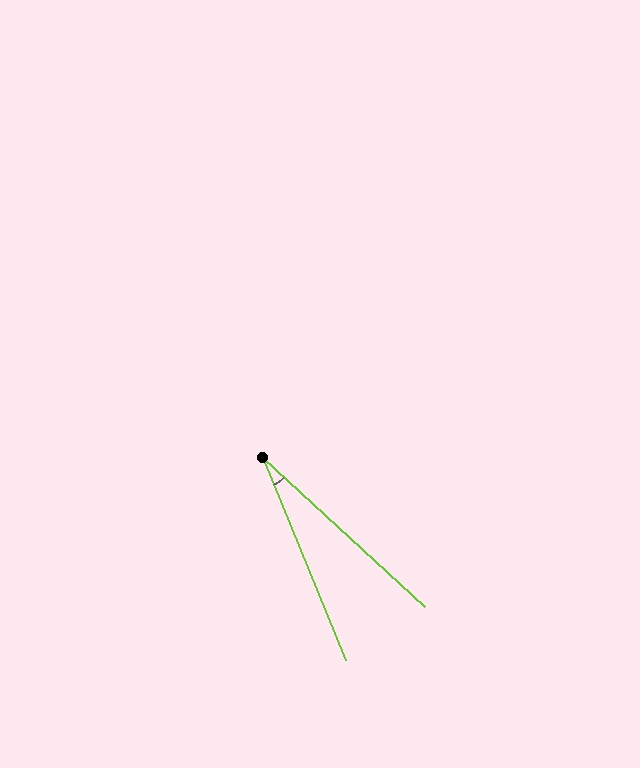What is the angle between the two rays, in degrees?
Approximately 25 degrees.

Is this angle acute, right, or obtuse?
It is acute.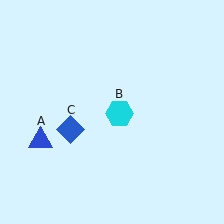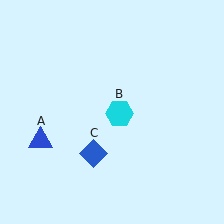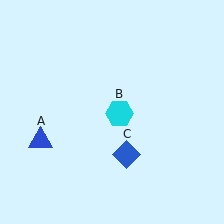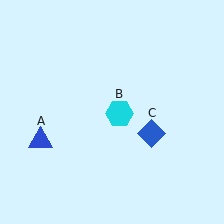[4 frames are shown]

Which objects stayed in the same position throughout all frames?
Blue triangle (object A) and cyan hexagon (object B) remained stationary.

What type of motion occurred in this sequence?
The blue diamond (object C) rotated counterclockwise around the center of the scene.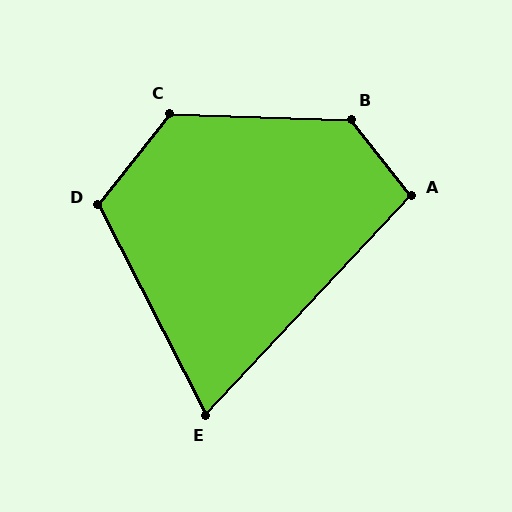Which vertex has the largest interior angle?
B, at approximately 130 degrees.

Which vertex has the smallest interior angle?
E, at approximately 71 degrees.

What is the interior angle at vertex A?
Approximately 99 degrees (obtuse).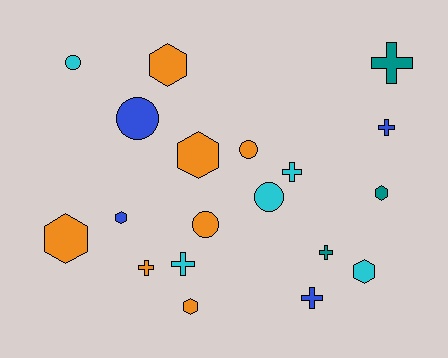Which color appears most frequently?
Orange, with 7 objects.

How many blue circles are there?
There is 1 blue circle.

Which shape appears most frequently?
Cross, with 7 objects.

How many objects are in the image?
There are 19 objects.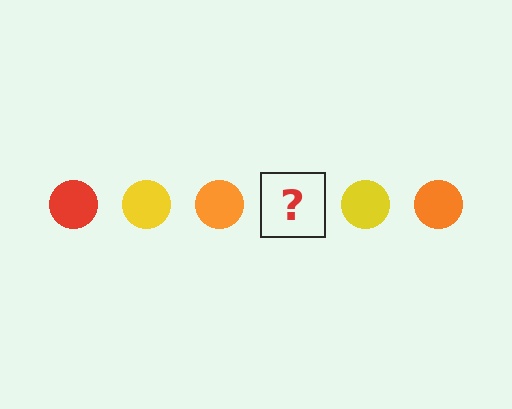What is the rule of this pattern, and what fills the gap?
The rule is that the pattern cycles through red, yellow, orange circles. The gap should be filled with a red circle.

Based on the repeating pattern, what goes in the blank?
The blank should be a red circle.